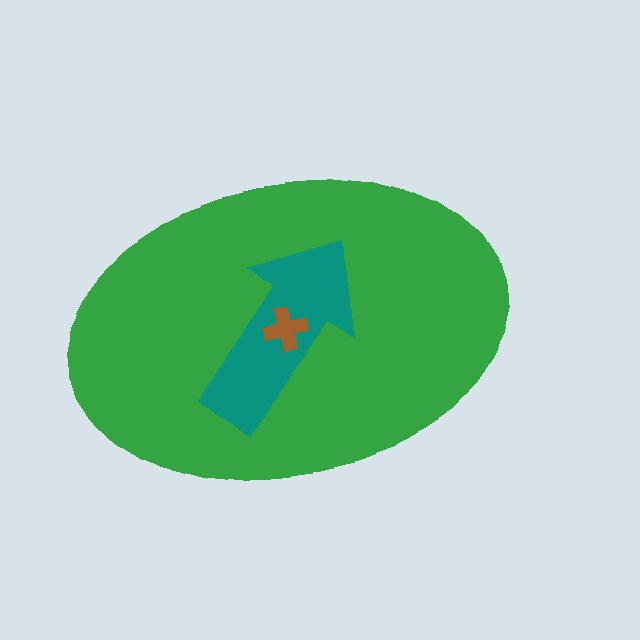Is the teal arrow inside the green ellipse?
Yes.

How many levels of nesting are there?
3.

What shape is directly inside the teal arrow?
The brown cross.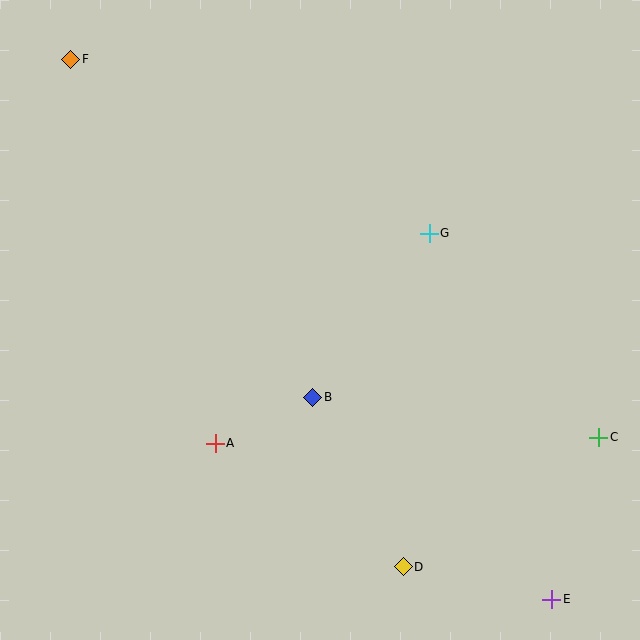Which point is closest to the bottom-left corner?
Point A is closest to the bottom-left corner.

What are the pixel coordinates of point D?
Point D is at (403, 567).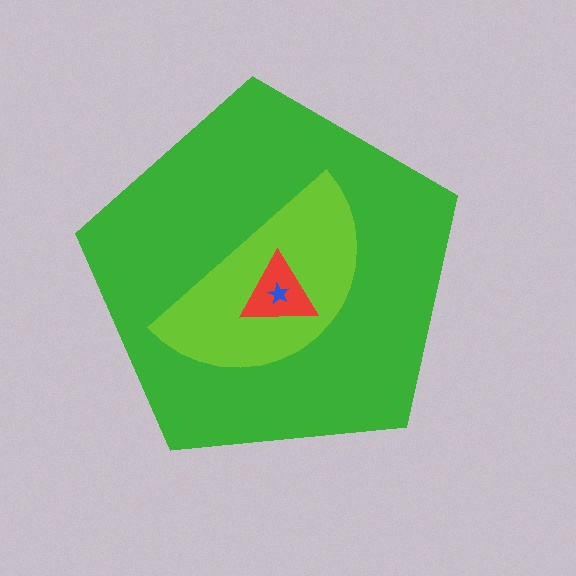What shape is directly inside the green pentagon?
The lime semicircle.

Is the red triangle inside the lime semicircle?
Yes.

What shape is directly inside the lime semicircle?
The red triangle.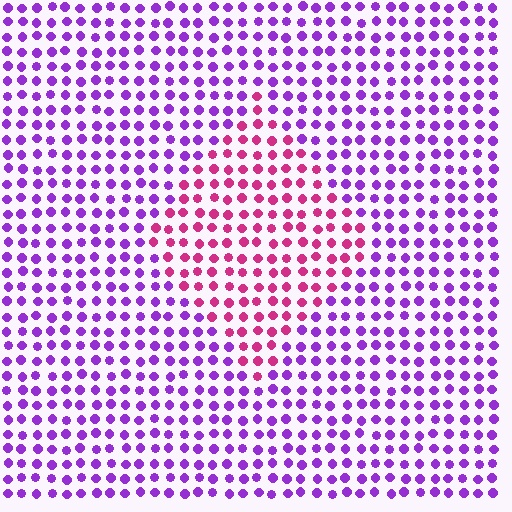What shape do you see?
I see a diamond.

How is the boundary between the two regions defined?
The boundary is defined purely by a slight shift in hue (about 49 degrees). Spacing, size, and orientation are identical on both sides.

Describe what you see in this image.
The image is filled with small purple elements in a uniform arrangement. A diamond-shaped region is visible where the elements are tinted to a slightly different hue, forming a subtle color boundary.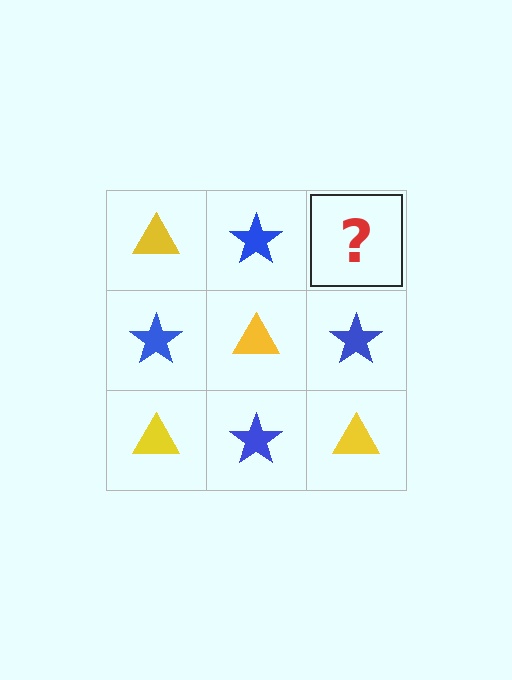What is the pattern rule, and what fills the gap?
The rule is that it alternates yellow triangle and blue star in a checkerboard pattern. The gap should be filled with a yellow triangle.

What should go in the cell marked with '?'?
The missing cell should contain a yellow triangle.